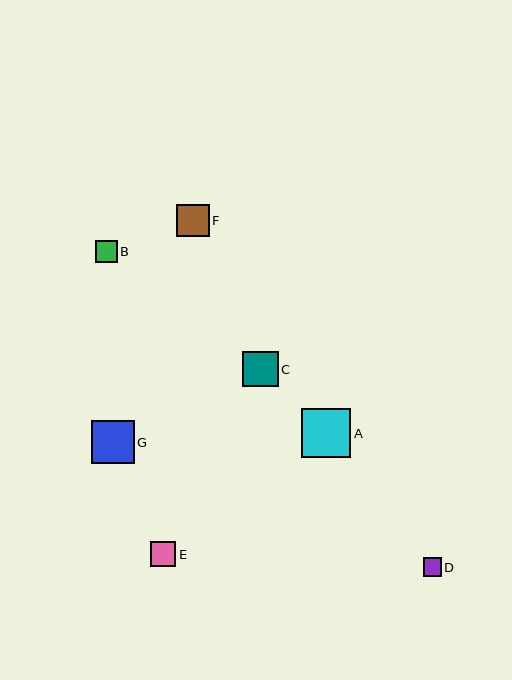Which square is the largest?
Square A is the largest with a size of approximately 49 pixels.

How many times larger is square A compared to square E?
Square A is approximately 1.9 times the size of square E.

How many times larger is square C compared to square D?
Square C is approximately 2.0 times the size of square D.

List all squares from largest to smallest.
From largest to smallest: A, G, C, F, E, B, D.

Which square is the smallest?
Square D is the smallest with a size of approximately 18 pixels.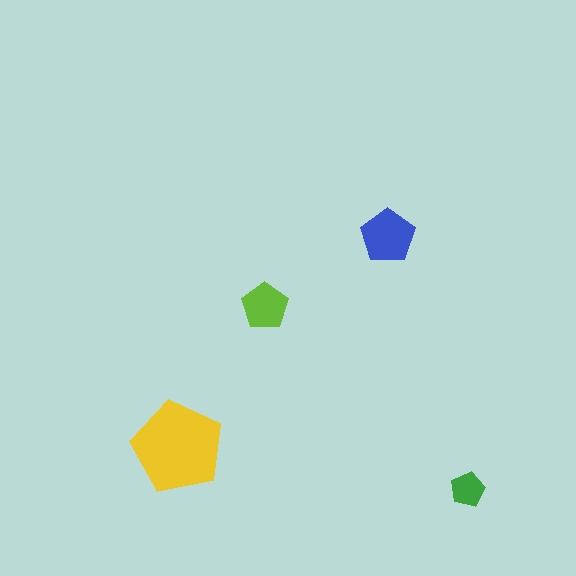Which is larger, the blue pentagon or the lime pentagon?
The blue one.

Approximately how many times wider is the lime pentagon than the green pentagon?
About 1.5 times wider.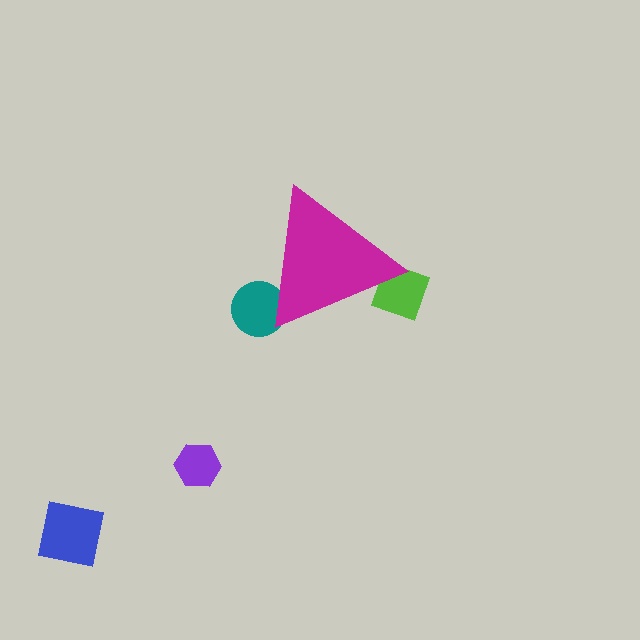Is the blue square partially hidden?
No, the blue square is fully visible.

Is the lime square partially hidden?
Yes, the lime square is partially hidden behind the magenta triangle.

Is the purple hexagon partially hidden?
No, the purple hexagon is fully visible.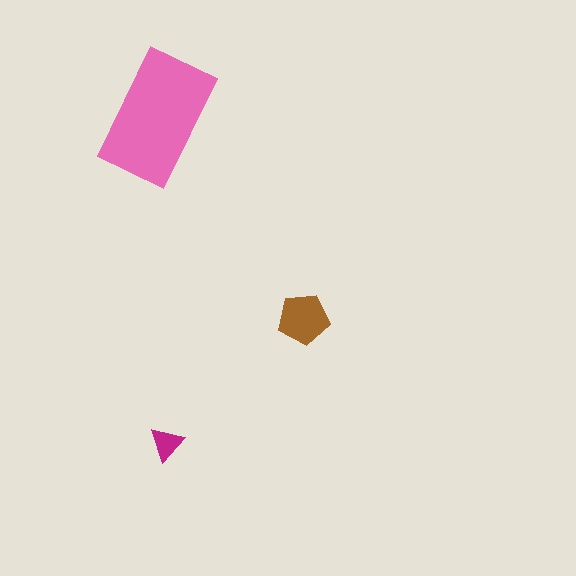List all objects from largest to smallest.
The pink rectangle, the brown pentagon, the magenta triangle.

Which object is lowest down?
The magenta triangle is bottommost.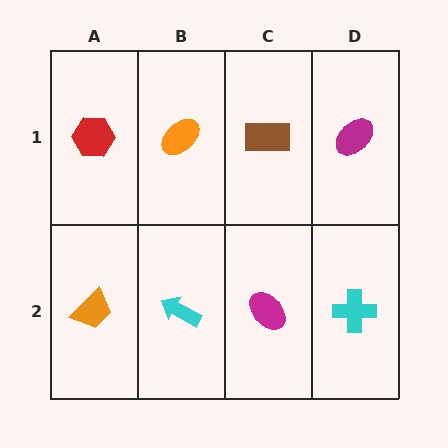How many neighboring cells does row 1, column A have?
2.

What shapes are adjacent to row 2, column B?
An orange ellipse (row 1, column B), an orange trapezoid (row 2, column A), a magenta ellipse (row 2, column C).